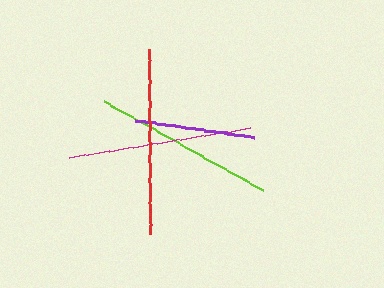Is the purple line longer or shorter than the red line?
The red line is longer than the purple line.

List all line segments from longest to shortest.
From longest to shortest: red, magenta, lime, purple.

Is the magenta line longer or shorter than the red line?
The red line is longer than the magenta line.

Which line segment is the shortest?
The purple line is the shortest at approximately 120 pixels.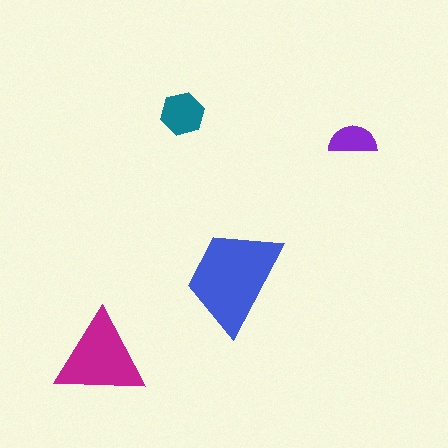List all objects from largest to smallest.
The blue trapezoid, the magenta triangle, the teal hexagon, the purple semicircle.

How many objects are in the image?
There are 4 objects in the image.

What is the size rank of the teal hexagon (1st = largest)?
3rd.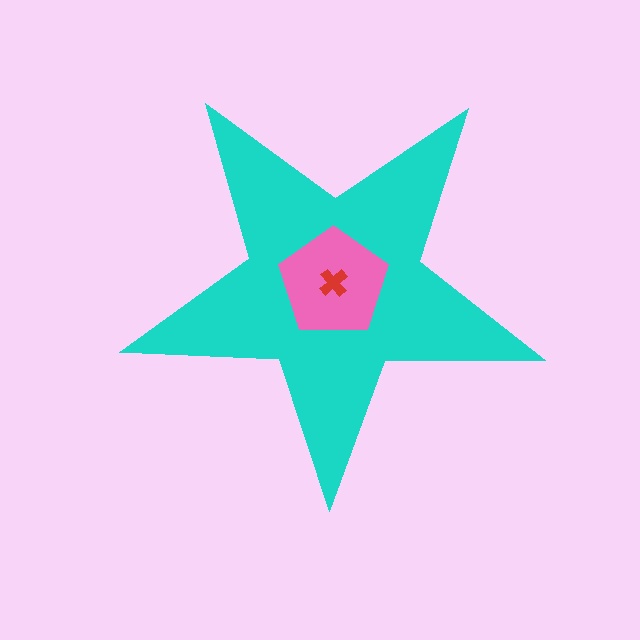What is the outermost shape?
The cyan star.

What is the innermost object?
The red cross.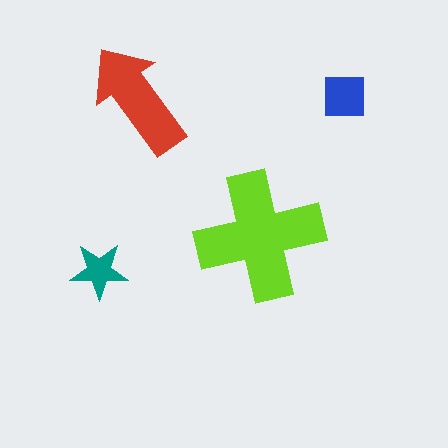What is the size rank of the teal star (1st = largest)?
4th.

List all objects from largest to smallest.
The lime cross, the red arrow, the blue square, the teal star.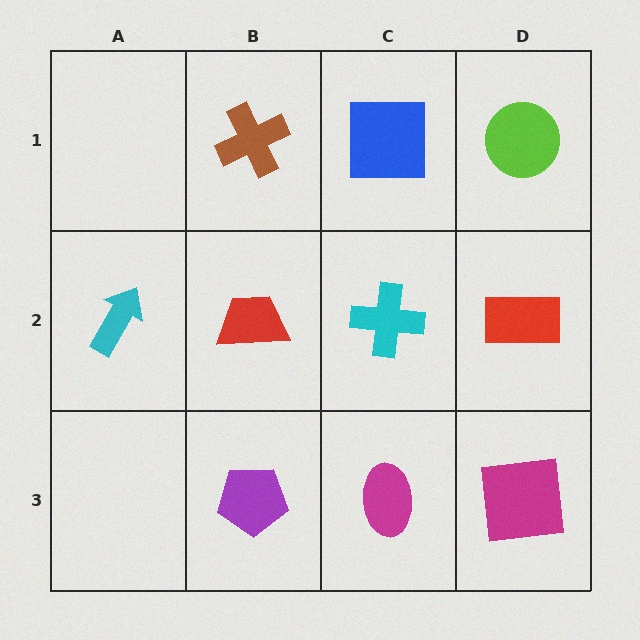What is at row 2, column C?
A cyan cross.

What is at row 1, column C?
A blue square.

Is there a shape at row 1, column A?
No, that cell is empty.